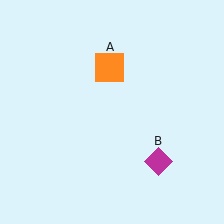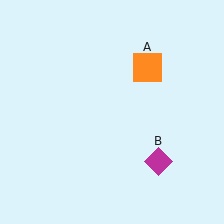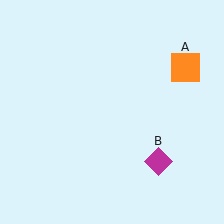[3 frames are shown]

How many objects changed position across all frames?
1 object changed position: orange square (object A).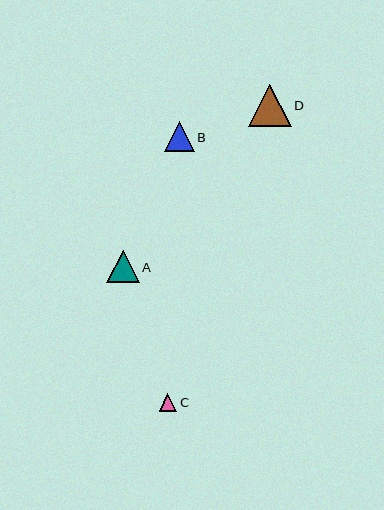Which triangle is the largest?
Triangle D is the largest with a size of approximately 42 pixels.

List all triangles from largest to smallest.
From largest to smallest: D, A, B, C.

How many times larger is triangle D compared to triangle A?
Triangle D is approximately 1.3 times the size of triangle A.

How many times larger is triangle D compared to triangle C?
Triangle D is approximately 2.4 times the size of triangle C.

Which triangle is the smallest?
Triangle C is the smallest with a size of approximately 18 pixels.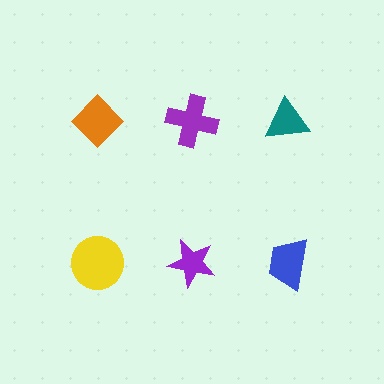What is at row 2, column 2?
A purple star.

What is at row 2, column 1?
A yellow circle.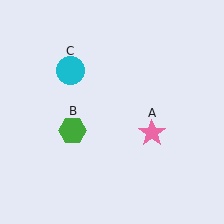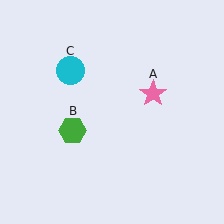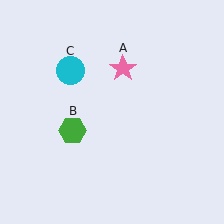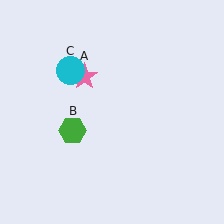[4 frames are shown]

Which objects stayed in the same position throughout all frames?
Green hexagon (object B) and cyan circle (object C) remained stationary.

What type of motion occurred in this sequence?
The pink star (object A) rotated counterclockwise around the center of the scene.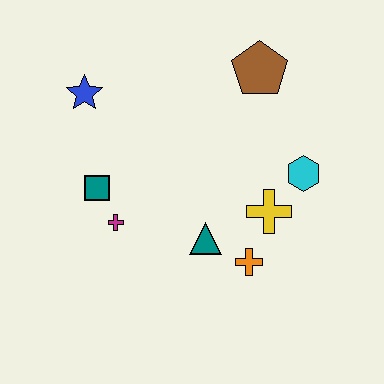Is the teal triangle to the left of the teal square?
No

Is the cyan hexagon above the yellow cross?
Yes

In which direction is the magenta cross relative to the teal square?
The magenta cross is below the teal square.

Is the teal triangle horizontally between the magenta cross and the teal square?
No